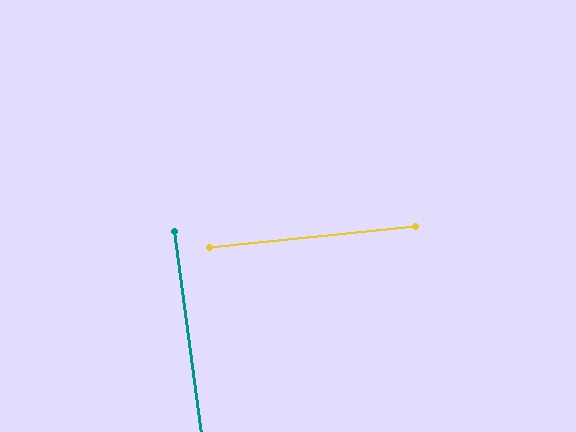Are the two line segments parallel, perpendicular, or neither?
Perpendicular — they meet at approximately 88°.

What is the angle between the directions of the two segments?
Approximately 88 degrees.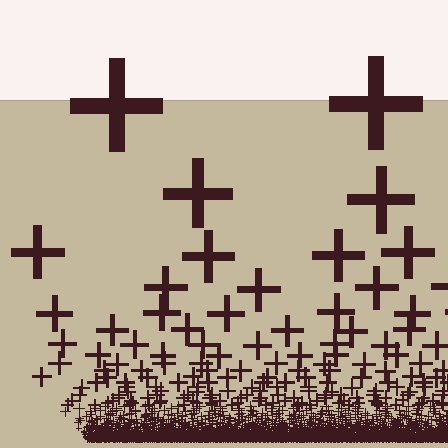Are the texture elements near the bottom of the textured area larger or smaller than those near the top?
Smaller. The gradient is inverted — elements near the bottom are smaller and denser.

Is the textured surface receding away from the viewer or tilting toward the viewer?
The surface appears to tilt toward the viewer. Texture elements get larger and sparser toward the top.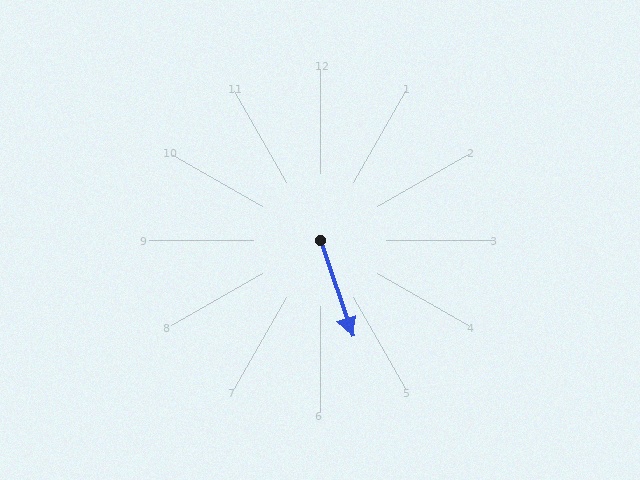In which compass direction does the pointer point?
South.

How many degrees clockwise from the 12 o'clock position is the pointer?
Approximately 161 degrees.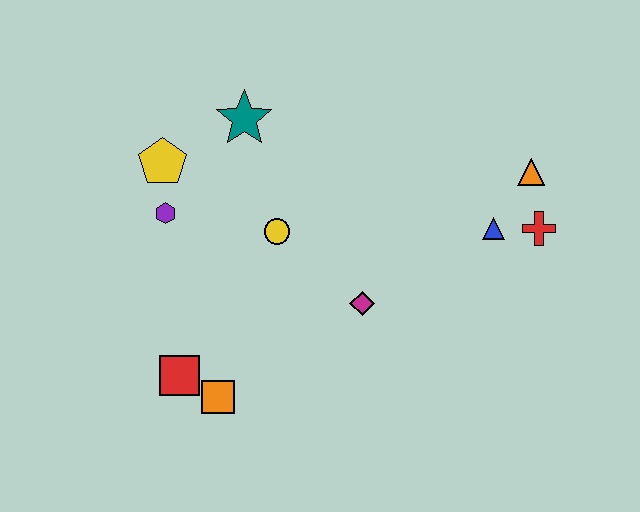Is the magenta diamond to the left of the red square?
No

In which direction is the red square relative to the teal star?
The red square is below the teal star.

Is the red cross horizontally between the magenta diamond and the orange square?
No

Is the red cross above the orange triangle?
No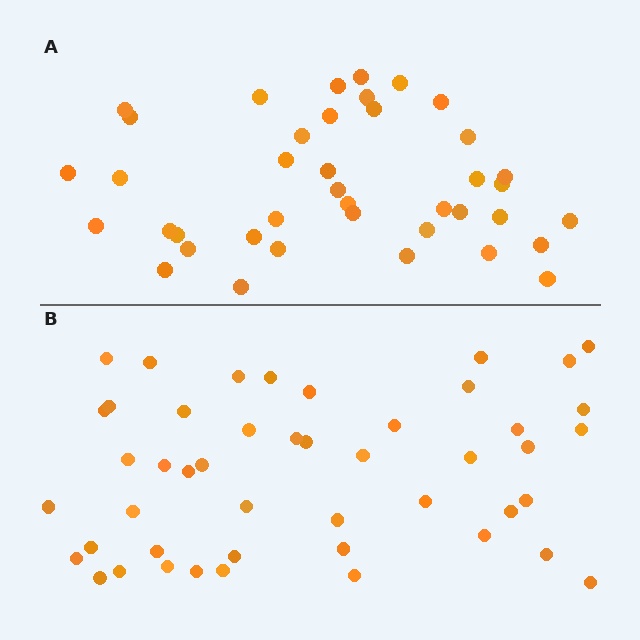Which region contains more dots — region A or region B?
Region B (the bottom region) has more dots.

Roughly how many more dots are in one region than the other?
Region B has roughly 8 or so more dots than region A.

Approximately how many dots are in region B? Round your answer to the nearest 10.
About 50 dots. (The exact count is 47, which rounds to 50.)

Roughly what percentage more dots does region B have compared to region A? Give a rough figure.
About 20% more.